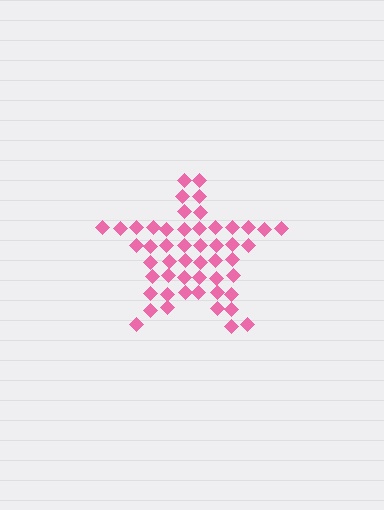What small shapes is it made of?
It is made of small diamonds.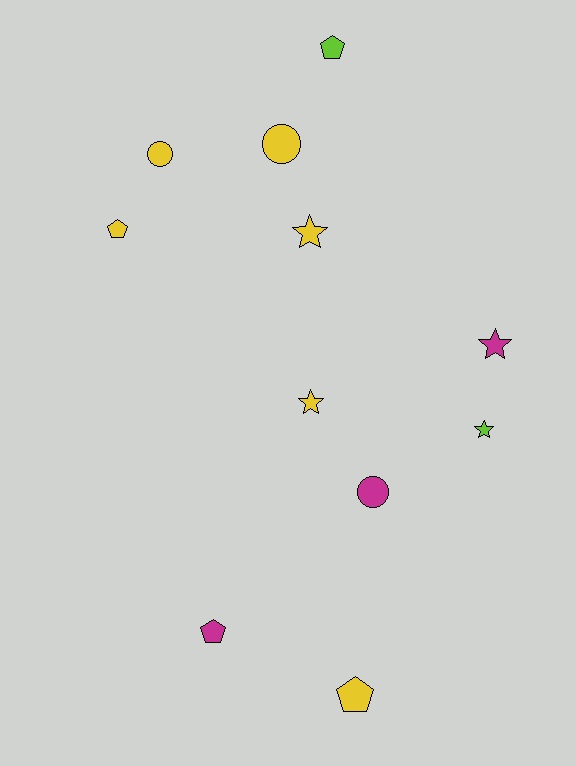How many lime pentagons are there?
There is 1 lime pentagon.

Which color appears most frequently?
Yellow, with 6 objects.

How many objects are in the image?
There are 11 objects.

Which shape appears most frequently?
Pentagon, with 4 objects.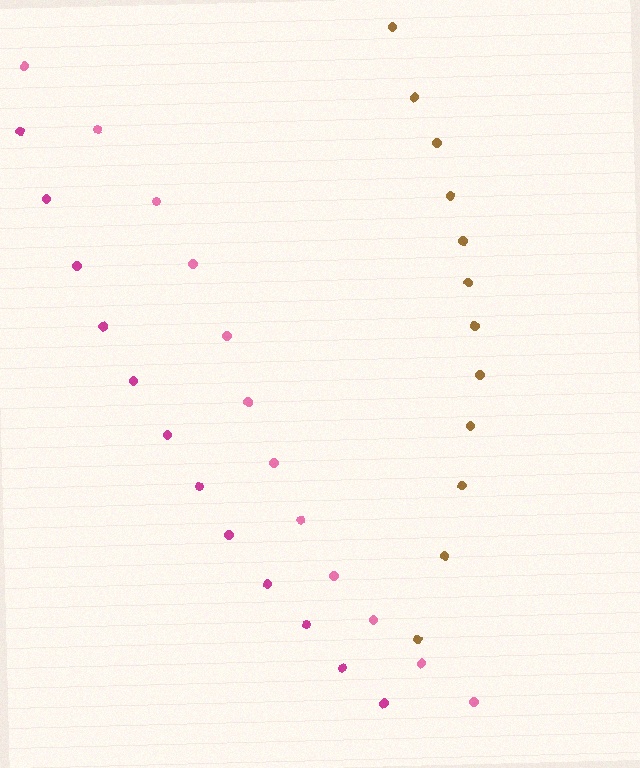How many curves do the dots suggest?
There are 3 distinct paths.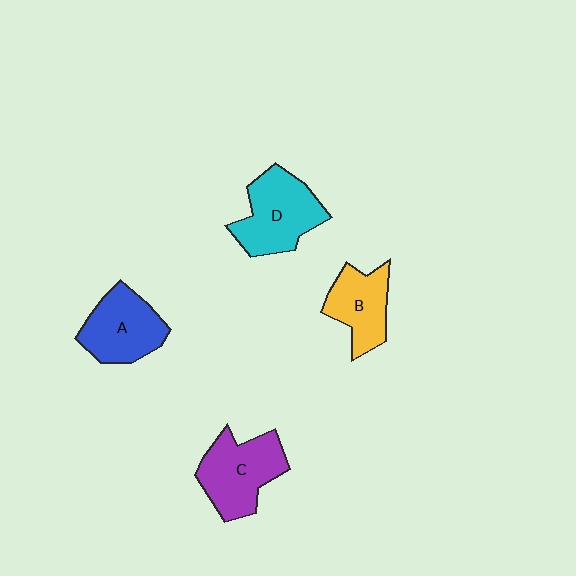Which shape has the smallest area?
Shape B (yellow).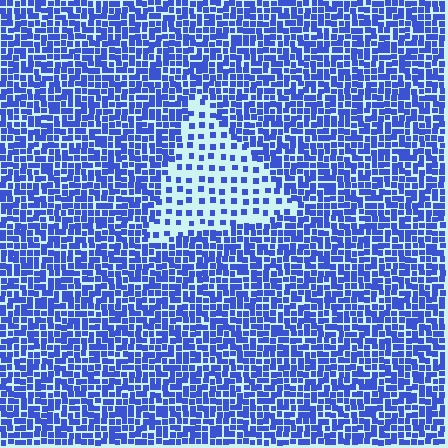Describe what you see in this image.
The image contains small blue elements arranged at two different densities. A triangle-shaped region is visible where the elements are less densely packed than the surrounding area.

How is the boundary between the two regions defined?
The boundary is defined by a change in element density (approximately 2.6x ratio). All elements are the same color, size, and shape.